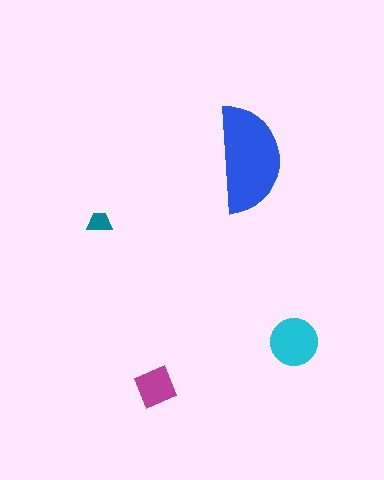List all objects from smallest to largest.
The teal trapezoid, the magenta diamond, the cyan circle, the blue semicircle.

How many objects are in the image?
There are 4 objects in the image.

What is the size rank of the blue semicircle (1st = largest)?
1st.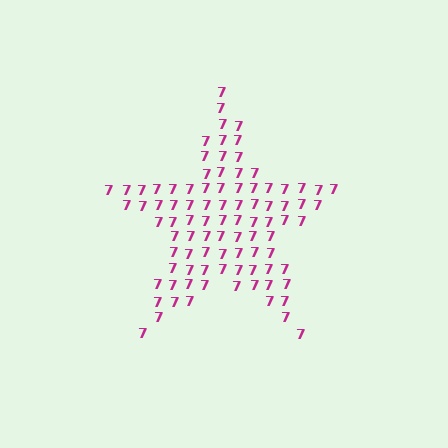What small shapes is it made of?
It is made of small digit 7's.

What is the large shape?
The large shape is a star.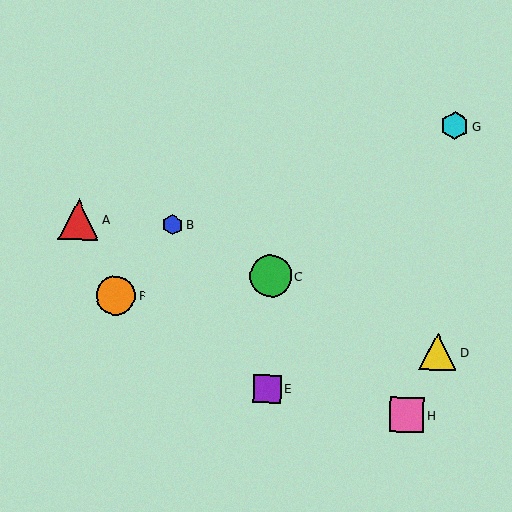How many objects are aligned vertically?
2 objects (C, E) are aligned vertically.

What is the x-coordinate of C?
Object C is at x≈271.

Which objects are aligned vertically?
Objects C, E are aligned vertically.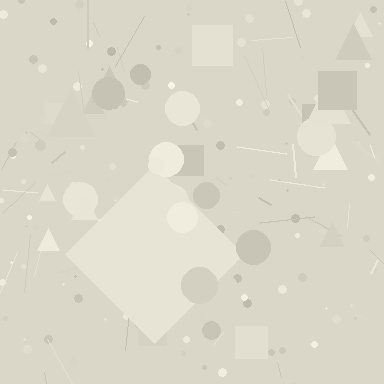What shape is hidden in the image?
A diamond is hidden in the image.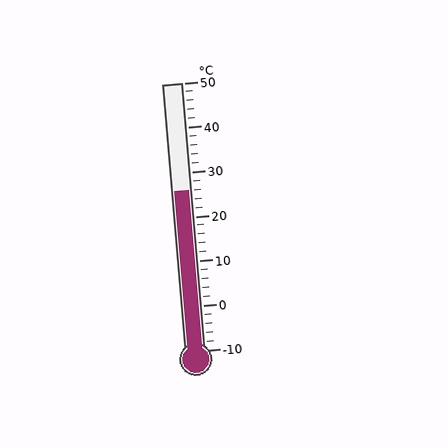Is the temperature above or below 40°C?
The temperature is below 40°C.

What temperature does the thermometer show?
The thermometer shows approximately 26°C.